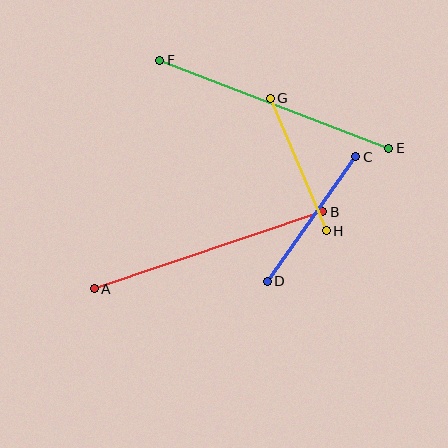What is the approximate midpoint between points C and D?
The midpoint is at approximately (312, 219) pixels.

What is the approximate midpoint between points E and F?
The midpoint is at approximately (274, 104) pixels.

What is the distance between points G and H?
The distance is approximately 144 pixels.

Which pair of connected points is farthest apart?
Points E and F are farthest apart.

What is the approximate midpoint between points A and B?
The midpoint is at approximately (208, 250) pixels.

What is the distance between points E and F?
The distance is approximately 245 pixels.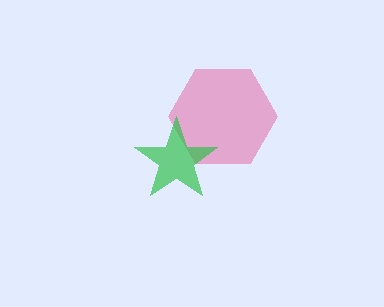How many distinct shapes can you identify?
There are 2 distinct shapes: a pink hexagon, a green star.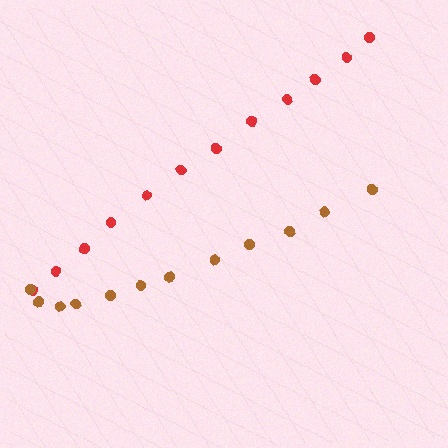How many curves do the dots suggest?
There are 2 distinct paths.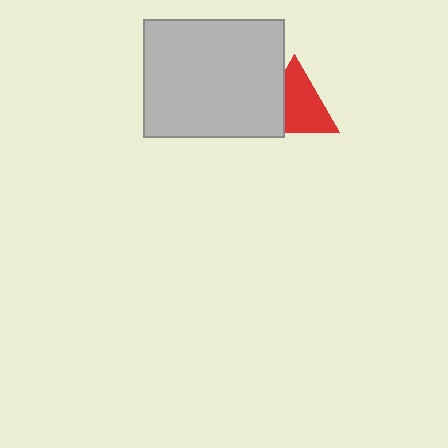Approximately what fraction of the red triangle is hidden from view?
Roughly 32% of the red triangle is hidden behind the light gray rectangle.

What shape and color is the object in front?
The object in front is a light gray rectangle.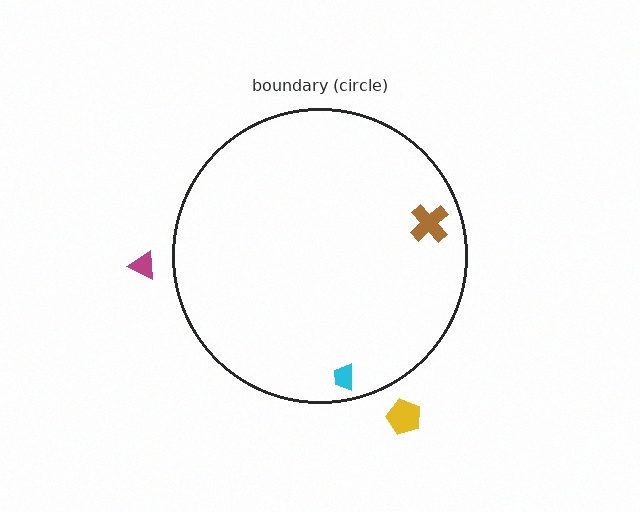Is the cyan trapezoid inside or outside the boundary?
Inside.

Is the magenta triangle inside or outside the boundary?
Outside.